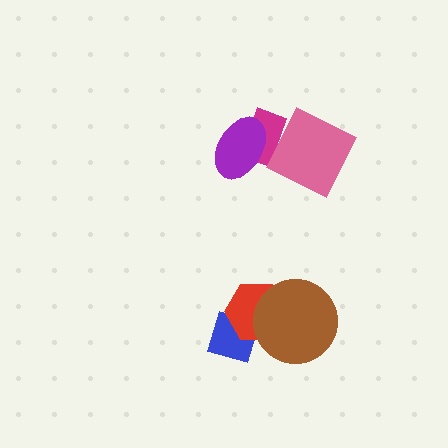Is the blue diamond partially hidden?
Yes, it is partially covered by another shape.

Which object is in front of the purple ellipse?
The pink diamond is in front of the purple ellipse.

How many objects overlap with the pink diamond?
2 objects overlap with the pink diamond.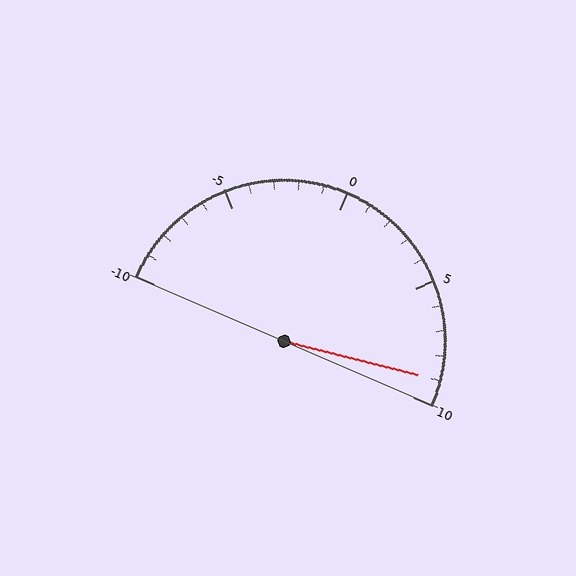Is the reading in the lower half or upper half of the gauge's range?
The reading is in the upper half of the range (-10 to 10).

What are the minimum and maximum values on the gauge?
The gauge ranges from -10 to 10.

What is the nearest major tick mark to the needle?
The nearest major tick mark is 10.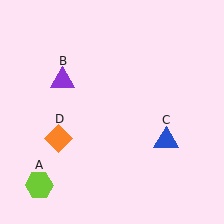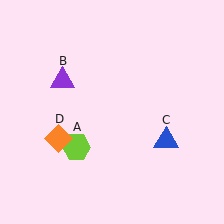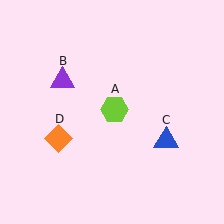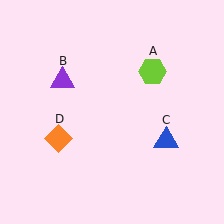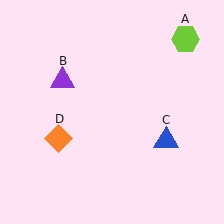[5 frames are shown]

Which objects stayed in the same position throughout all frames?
Purple triangle (object B) and blue triangle (object C) and orange diamond (object D) remained stationary.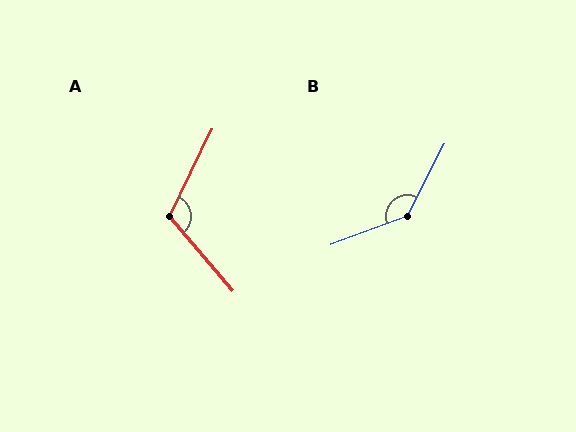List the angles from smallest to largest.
A (114°), B (138°).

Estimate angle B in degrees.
Approximately 138 degrees.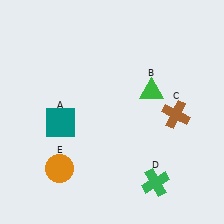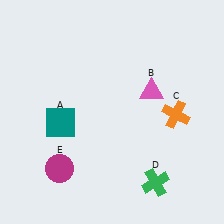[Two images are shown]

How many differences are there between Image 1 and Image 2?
There are 3 differences between the two images.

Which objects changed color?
B changed from green to pink. C changed from brown to orange. E changed from orange to magenta.